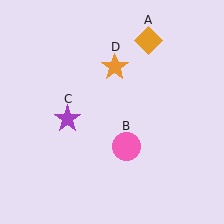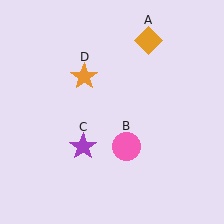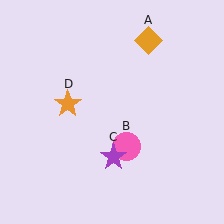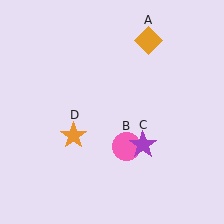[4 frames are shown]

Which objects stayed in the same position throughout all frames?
Orange diamond (object A) and pink circle (object B) remained stationary.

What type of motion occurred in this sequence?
The purple star (object C), orange star (object D) rotated counterclockwise around the center of the scene.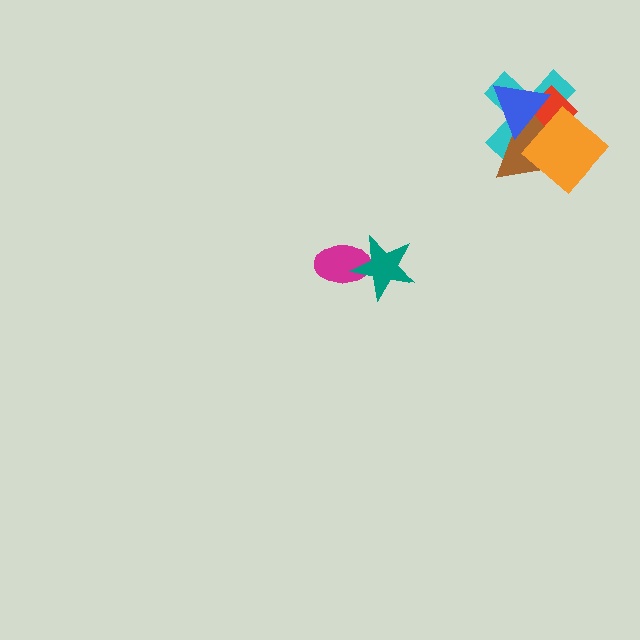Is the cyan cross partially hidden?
Yes, it is partially covered by another shape.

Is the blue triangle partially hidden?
No, no other shape covers it.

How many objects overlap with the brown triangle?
4 objects overlap with the brown triangle.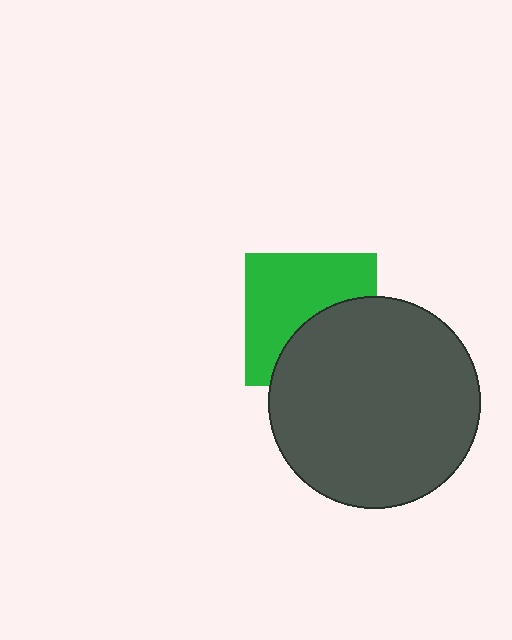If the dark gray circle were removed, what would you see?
You would see the complete green square.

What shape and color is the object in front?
The object in front is a dark gray circle.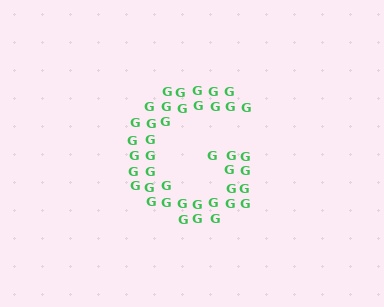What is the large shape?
The large shape is the letter G.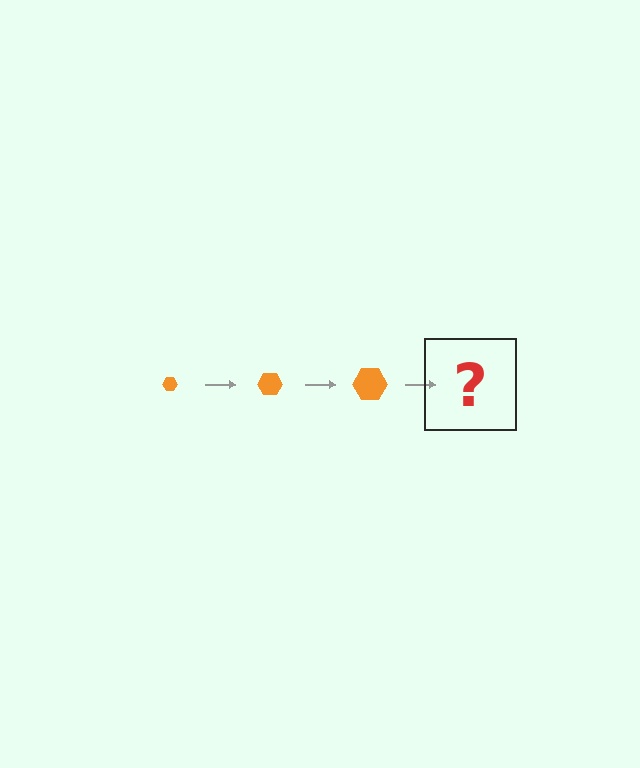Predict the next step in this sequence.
The next step is an orange hexagon, larger than the previous one.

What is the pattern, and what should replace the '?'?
The pattern is that the hexagon gets progressively larger each step. The '?' should be an orange hexagon, larger than the previous one.